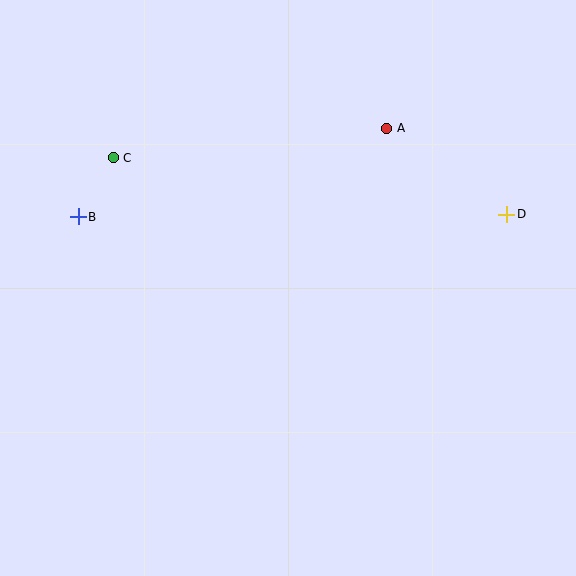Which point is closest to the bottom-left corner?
Point B is closest to the bottom-left corner.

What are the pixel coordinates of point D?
Point D is at (507, 214).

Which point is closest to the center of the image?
Point A at (387, 128) is closest to the center.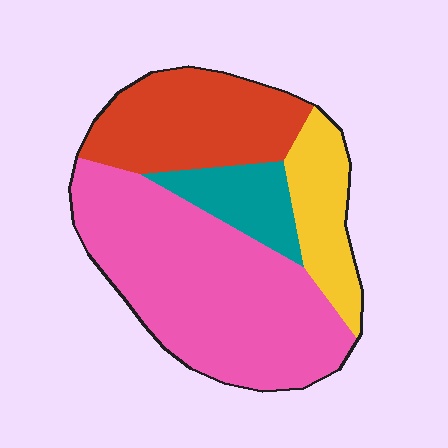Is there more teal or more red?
Red.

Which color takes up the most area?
Pink, at roughly 50%.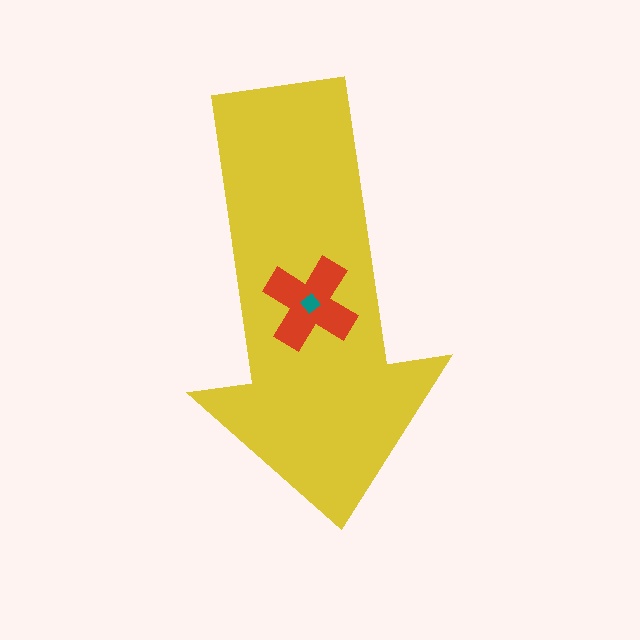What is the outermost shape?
The yellow arrow.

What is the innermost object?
The teal diamond.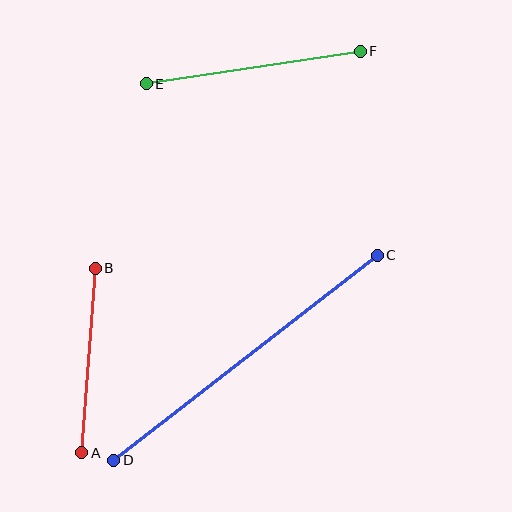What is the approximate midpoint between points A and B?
The midpoint is at approximately (89, 361) pixels.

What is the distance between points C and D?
The distance is approximately 334 pixels.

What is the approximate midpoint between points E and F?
The midpoint is at approximately (253, 68) pixels.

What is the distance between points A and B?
The distance is approximately 185 pixels.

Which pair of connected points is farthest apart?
Points C and D are farthest apart.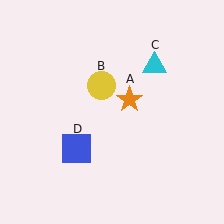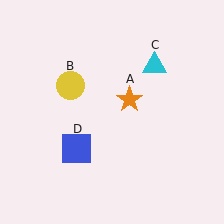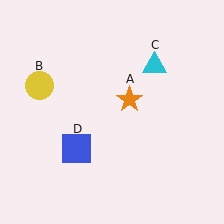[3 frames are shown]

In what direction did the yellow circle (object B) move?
The yellow circle (object B) moved left.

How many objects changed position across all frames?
1 object changed position: yellow circle (object B).